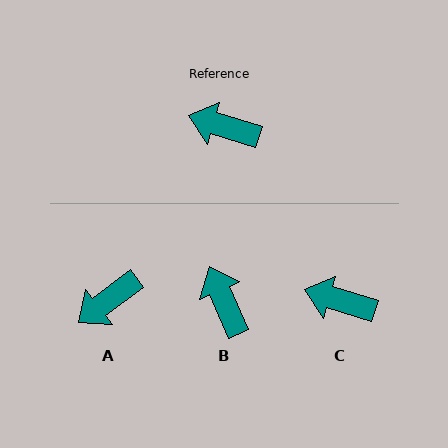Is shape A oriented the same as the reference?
No, it is off by about 54 degrees.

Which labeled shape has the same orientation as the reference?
C.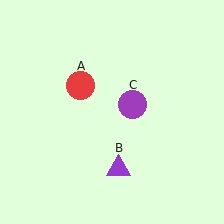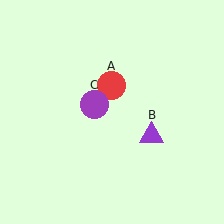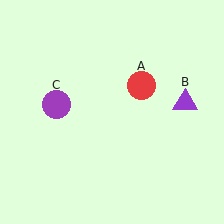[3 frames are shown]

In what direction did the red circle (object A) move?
The red circle (object A) moved right.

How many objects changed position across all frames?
3 objects changed position: red circle (object A), purple triangle (object B), purple circle (object C).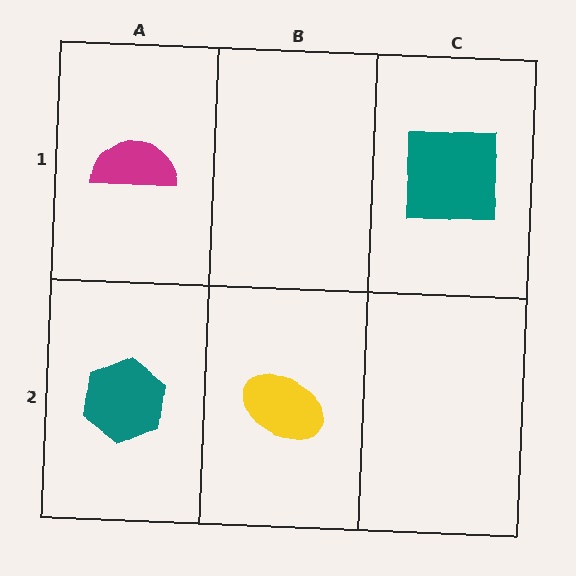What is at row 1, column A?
A magenta semicircle.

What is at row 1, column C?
A teal square.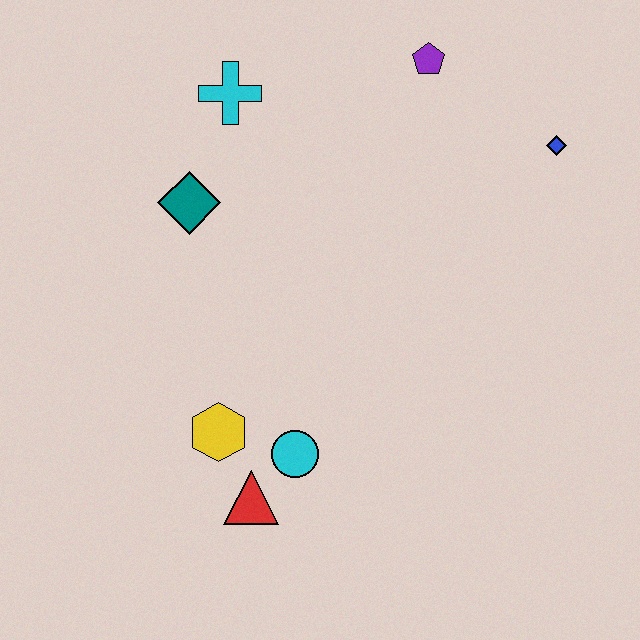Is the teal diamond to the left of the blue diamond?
Yes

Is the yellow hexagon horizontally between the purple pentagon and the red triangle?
No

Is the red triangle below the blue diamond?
Yes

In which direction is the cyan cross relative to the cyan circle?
The cyan cross is above the cyan circle.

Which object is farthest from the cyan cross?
The red triangle is farthest from the cyan cross.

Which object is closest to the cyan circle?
The red triangle is closest to the cyan circle.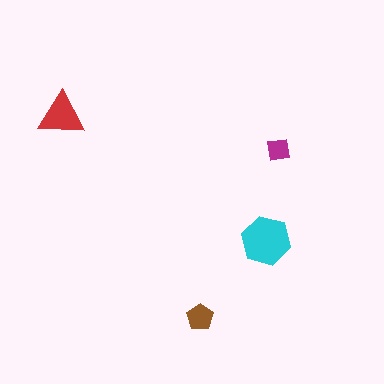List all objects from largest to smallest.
The cyan hexagon, the red triangle, the brown pentagon, the magenta square.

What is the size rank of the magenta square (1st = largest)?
4th.